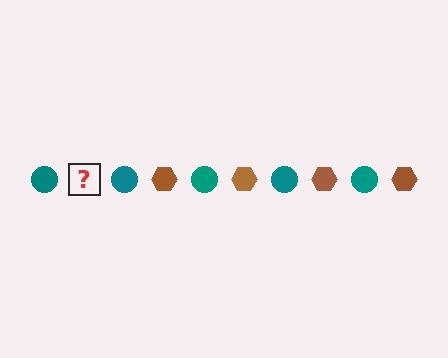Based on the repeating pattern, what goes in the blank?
The blank should be a brown hexagon.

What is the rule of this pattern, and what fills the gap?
The rule is that the pattern alternates between teal circle and brown hexagon. The gap should be filled with a brown hexagon.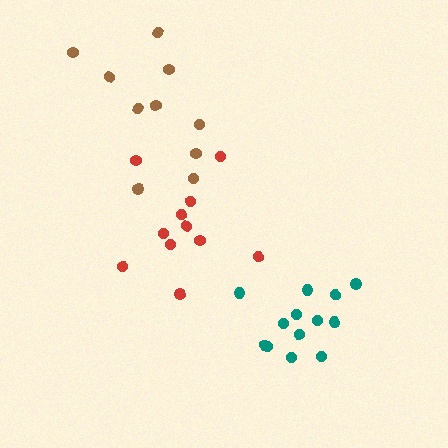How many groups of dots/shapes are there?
There are 3 groups.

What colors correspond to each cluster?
The clusters are colored: brown, red, teal.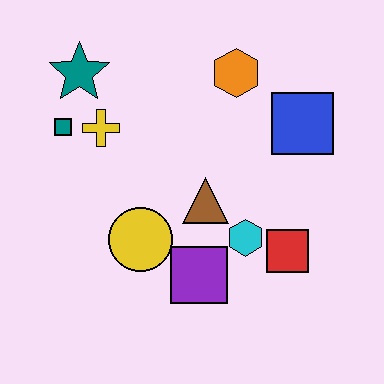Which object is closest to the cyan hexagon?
The red square is closest to the cyan hexagon.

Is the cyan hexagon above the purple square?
Yes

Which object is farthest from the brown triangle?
The teal star is farthest from the brown triangle.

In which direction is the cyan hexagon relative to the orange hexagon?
The cyan hexagon is below the orange hexagon.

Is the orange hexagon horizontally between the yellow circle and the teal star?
No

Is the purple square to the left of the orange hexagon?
Yes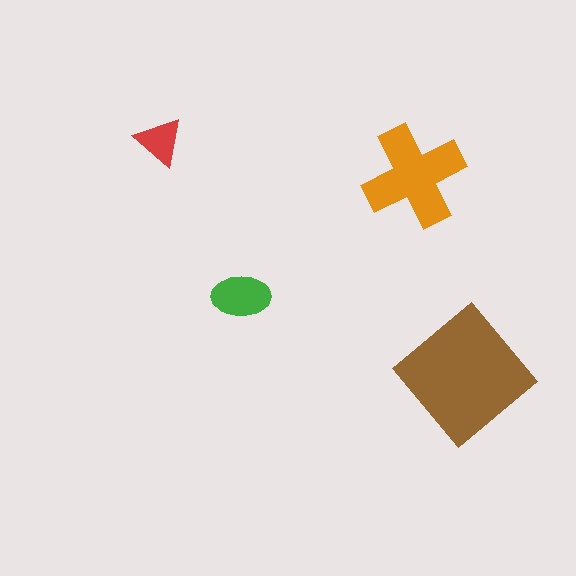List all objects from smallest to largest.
The red triangle, the green ellipse, the orange cross, the brown diamond.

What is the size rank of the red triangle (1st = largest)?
4th.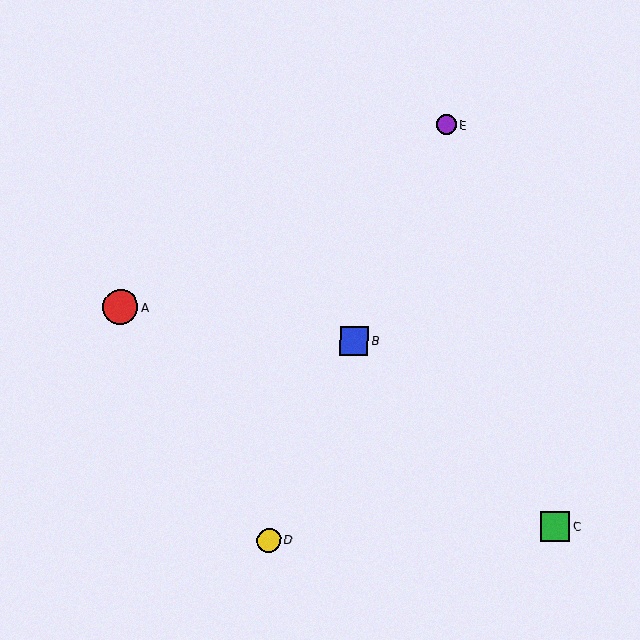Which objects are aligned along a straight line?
Objects B, D, E are aligned along a straight line.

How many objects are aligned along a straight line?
3 objects (B, D, E) are aligned along a straight line.